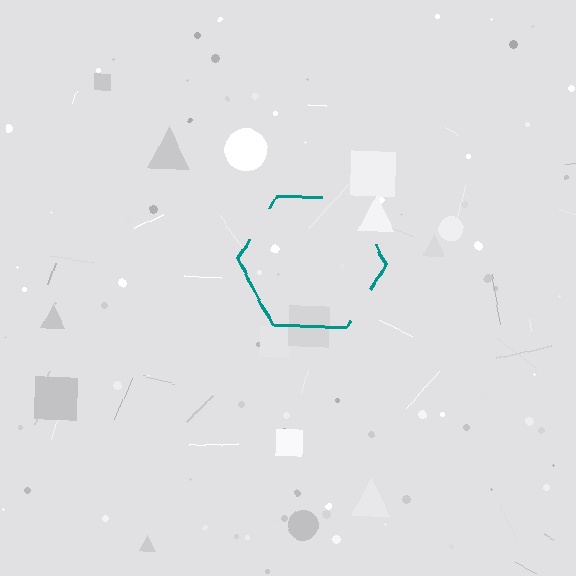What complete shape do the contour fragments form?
The contour fragments form a hexagon.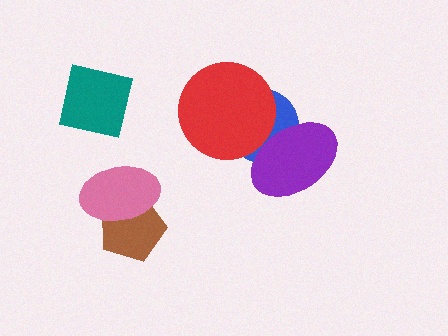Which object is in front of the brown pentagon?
The pink ellipse is in front of the brown pentagon.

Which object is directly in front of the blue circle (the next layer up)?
The red circle is directly in front of the blue circle.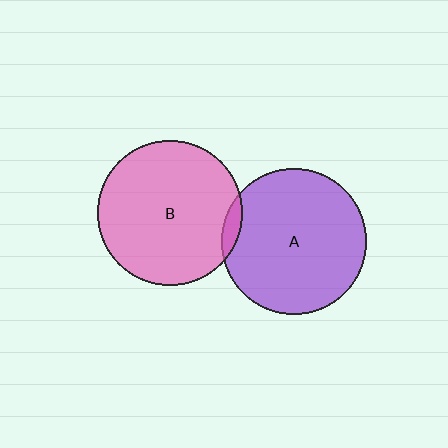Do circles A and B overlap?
Yes.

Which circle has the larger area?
Circle A (purple).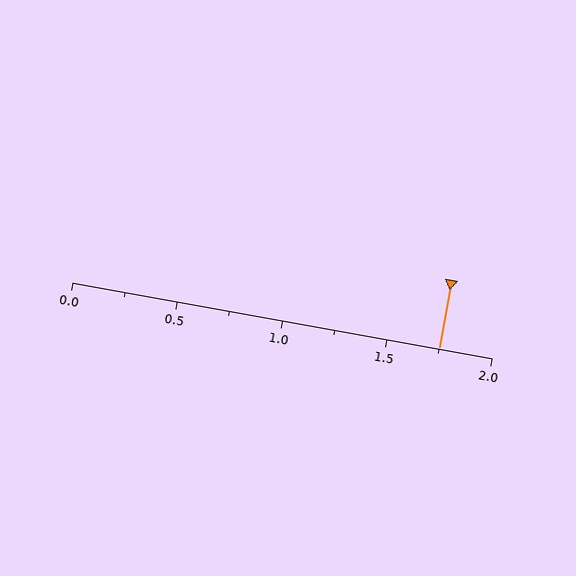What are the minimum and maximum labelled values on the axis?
The axis runs from 0.0 to 2.0.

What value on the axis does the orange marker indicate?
The marker indicates approximately 1.75.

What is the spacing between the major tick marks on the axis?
The major ticks are spaced 0.5 apart.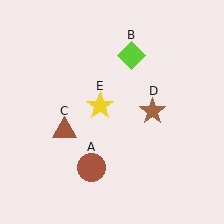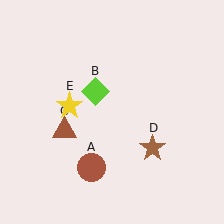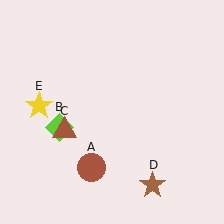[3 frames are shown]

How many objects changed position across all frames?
3 objects changed position: lime diamond (object B), brown star (object D), yellow star (object E).